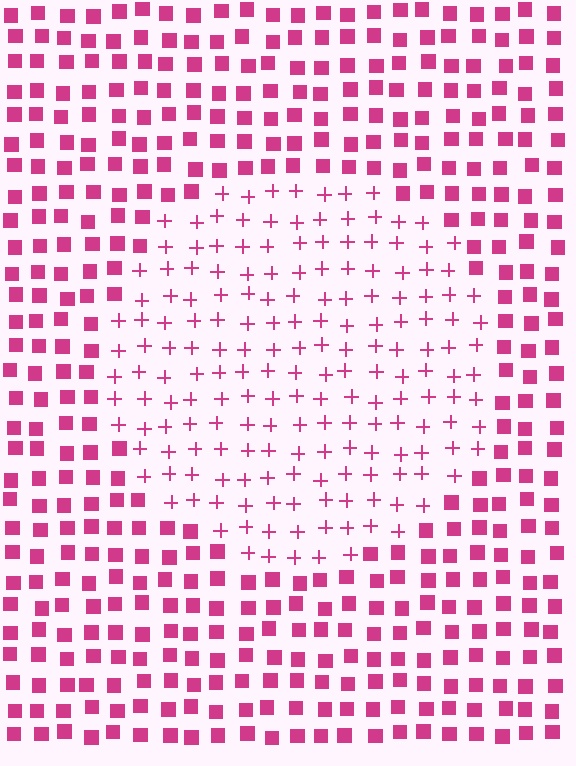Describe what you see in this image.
The image is filled with small magenta elements arranged in a uniform grid. A circle-shaped region contains plus signs, while the surrounding area contains squares. The boundary is defined purely by the change in element shape.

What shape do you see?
I see a circle.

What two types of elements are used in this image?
The image uses plus signs inside the circle region and squares outside it.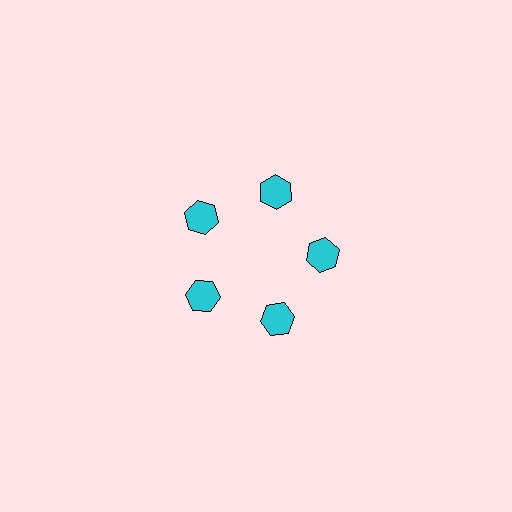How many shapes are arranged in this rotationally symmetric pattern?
There are 5 shapes, arranged in 5 groups of 1.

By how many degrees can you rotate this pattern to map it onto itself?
The pattern maps onto itself every 72 degrees of rotation.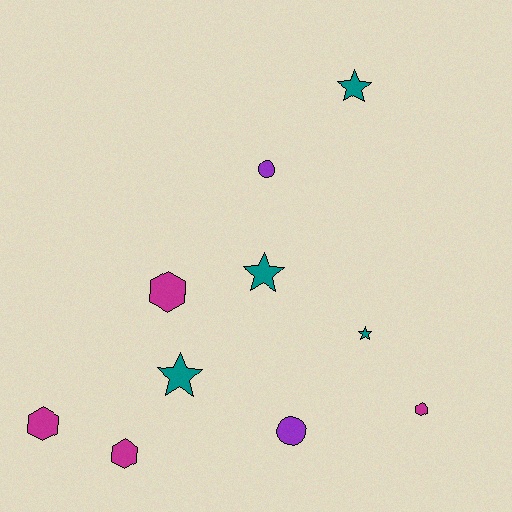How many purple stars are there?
There are no purple stars.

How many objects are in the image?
There are 10 objects.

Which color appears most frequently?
Teal, with 4 objects.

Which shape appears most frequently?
Hexagon, with 4 objects.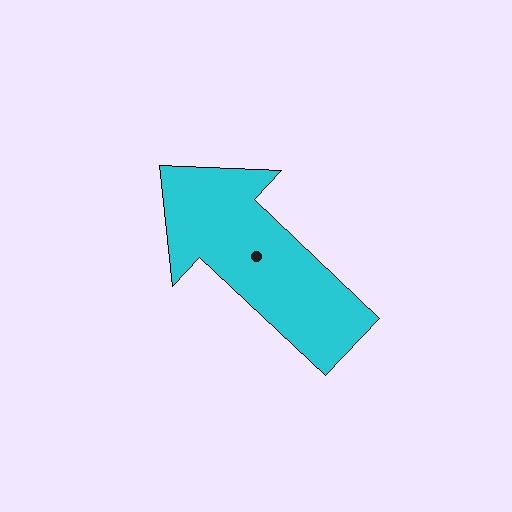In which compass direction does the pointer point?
Northwest.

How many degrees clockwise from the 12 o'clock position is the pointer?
Approximately 313 degrees.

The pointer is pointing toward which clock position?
Roughly 10 o'clock.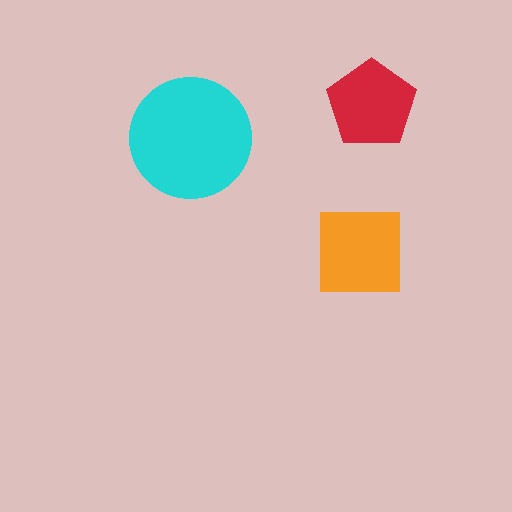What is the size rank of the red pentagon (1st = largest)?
3rd.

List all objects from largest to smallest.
The cyan circle, the orange square, the red pentagon.